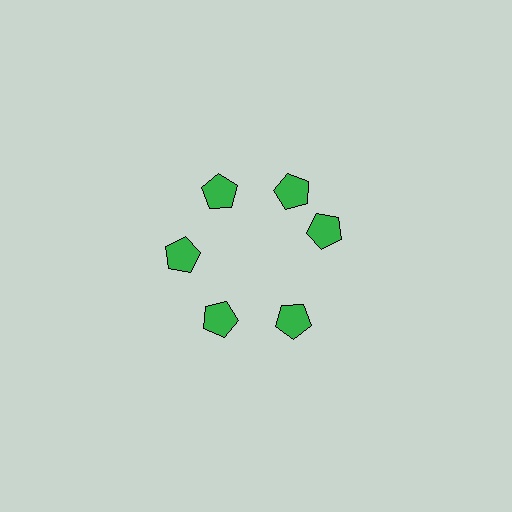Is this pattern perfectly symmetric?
No. The 6 green pentagons are arranged in a ring, but one element near the 3 o'clock position is rotated out of alignment along the ring, breaking the 6-fold rotational symmetry.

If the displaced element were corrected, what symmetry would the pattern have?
It would have 6-fold rotational symmetry — the pattern would map onto itself every 60 degrees.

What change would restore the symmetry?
The symmetry would be restored by rotating it back into even spacing with its neighbors so that all 6 pentagons sit at equal angles and equal distance from the center.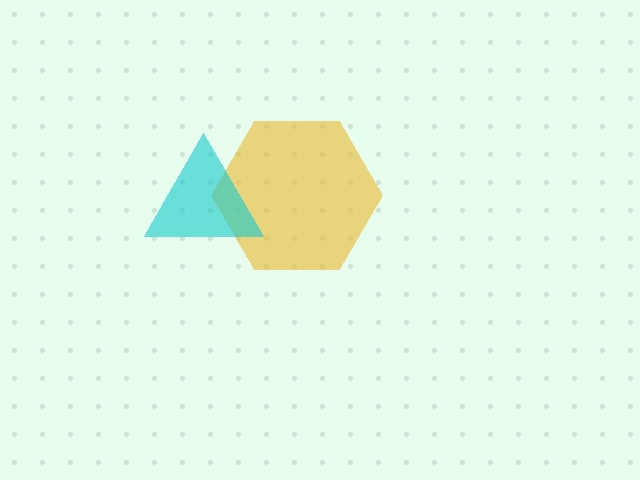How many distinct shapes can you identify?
There are 2 distinct shapes: a yellow hexagon, a cyan triangle.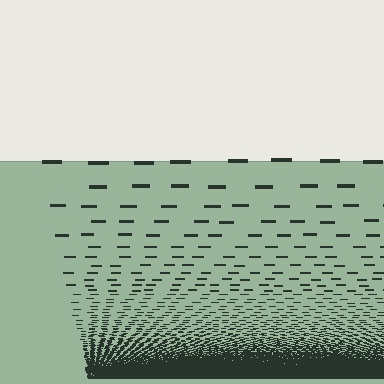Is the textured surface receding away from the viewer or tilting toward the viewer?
The surface appears to tilt toward the viewer. Texture elements get larger and sparser toward the top.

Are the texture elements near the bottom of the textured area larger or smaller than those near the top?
Smaller. The gradient is inverted — elements near the bottom are smaller and denser.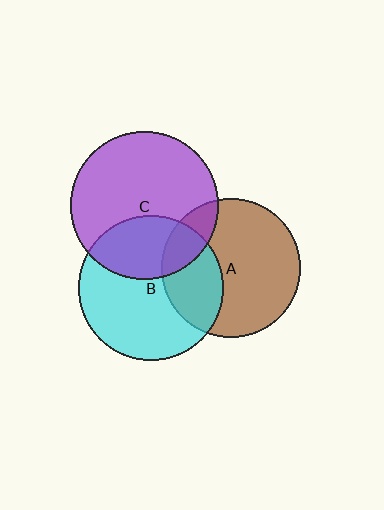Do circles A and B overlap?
Yes.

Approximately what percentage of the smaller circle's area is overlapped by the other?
Approximately 30%.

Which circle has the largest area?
Circle C (purple).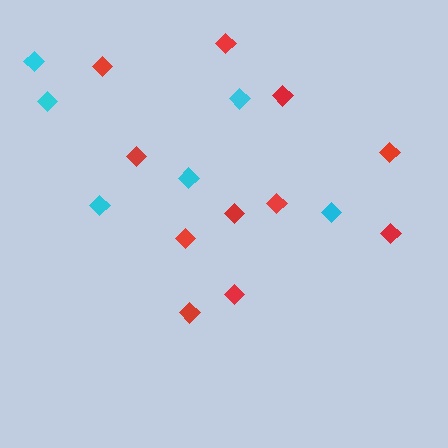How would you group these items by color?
There are 2 groups: one group of red diamonds (11) and one group of cyan diamonds (6).